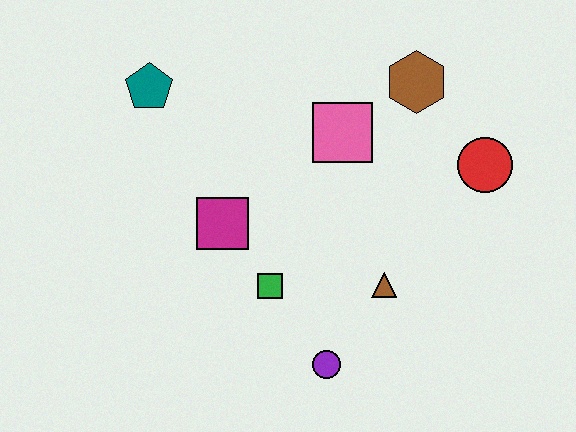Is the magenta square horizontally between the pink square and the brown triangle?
No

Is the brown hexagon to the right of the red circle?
No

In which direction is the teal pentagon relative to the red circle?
The teal pentagon is to the left of the red circle.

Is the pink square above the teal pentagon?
No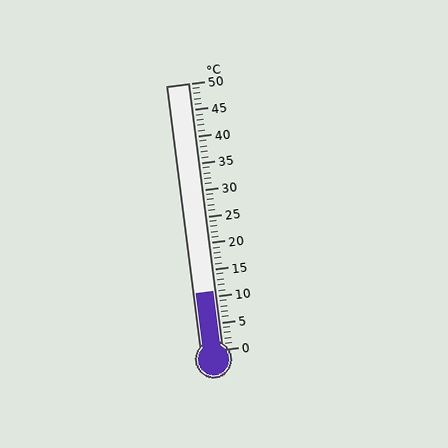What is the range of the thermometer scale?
The thermometer scale ranges from 0°C to 50°C.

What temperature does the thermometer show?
The thermometer shows approximately 11°C.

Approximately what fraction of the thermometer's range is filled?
The thermometer is filled to approximately 20% of its range.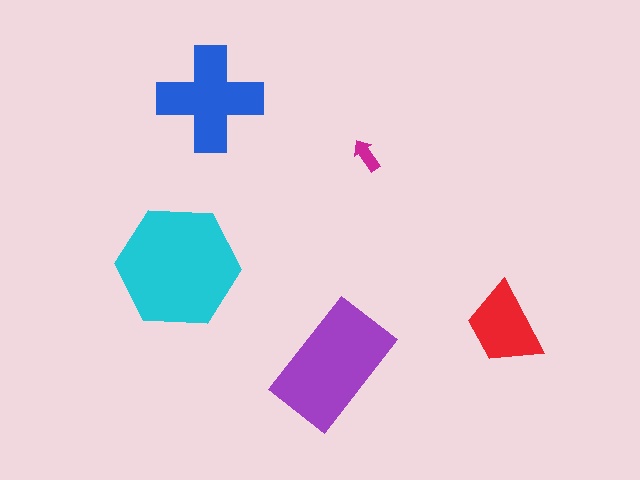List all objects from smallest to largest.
The magenta arrow, the red trapezoid, the blue cross, the purple rectangle, the cyan hexagon.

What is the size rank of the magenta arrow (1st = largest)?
5th.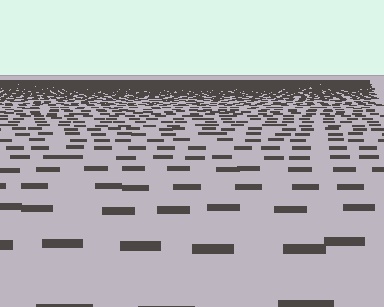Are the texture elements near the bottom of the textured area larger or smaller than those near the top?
Larger. Near the bottom, elements are closer to the viewer and appear at a bigger on-screen size.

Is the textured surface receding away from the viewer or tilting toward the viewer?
The surface is receding away from the viewer. Texture elements get smaller and denser toward the top.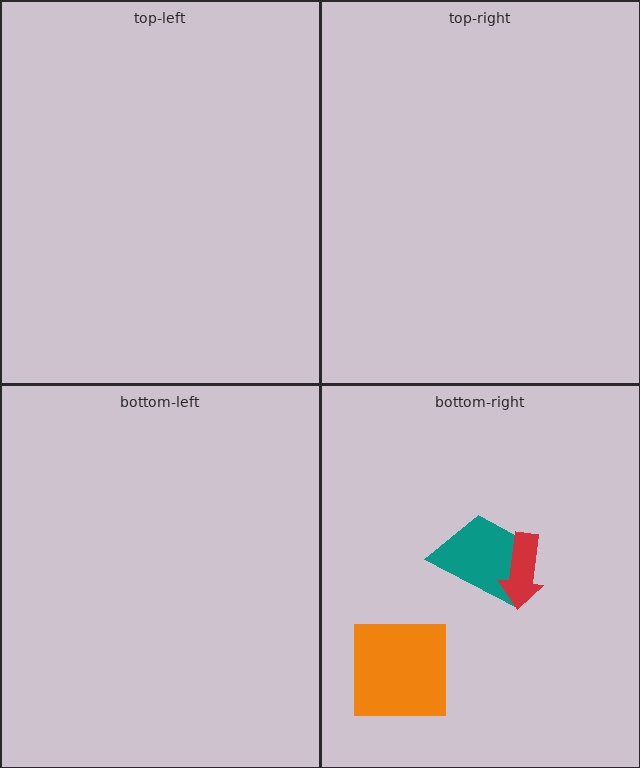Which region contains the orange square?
The bottom-right region.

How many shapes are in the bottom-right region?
3.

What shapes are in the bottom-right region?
The teal trapezoid, the orange square, the red arrow.